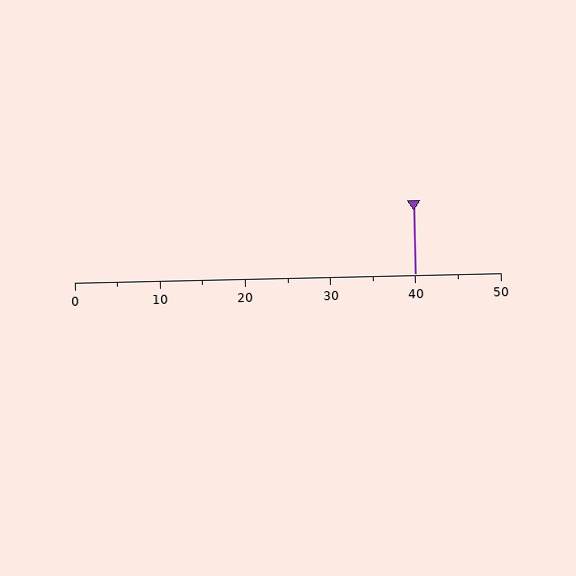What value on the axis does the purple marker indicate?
The marker indicates approximately 40.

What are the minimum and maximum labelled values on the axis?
The axis runs from 0 to 50.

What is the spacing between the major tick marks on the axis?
The major ticks are spaced 10 apart.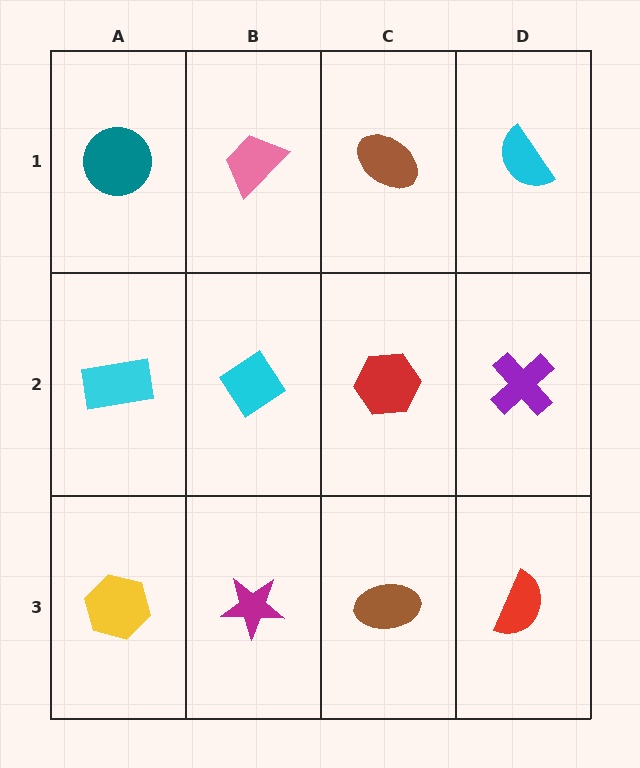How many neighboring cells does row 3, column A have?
2.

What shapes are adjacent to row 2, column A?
A teal circle (row 1, column A), a yellow hexagon (row 3, column A), a cyan diamond (row 2, column B).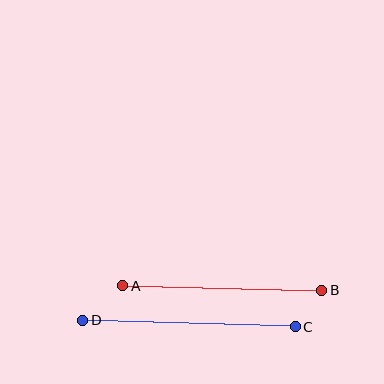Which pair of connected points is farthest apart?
Points C and D are farthest apart.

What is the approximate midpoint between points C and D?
The midpoint is at approximately (189, 324) pixels.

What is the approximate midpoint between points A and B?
The midpoint is at approximately (222, 288) pixels.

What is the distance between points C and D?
The distance is approximately 213 pixels.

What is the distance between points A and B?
The distance is approximately 199 pixels.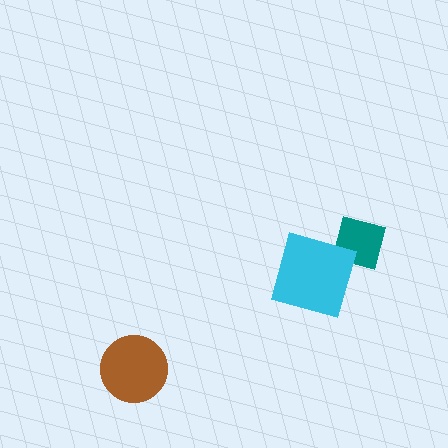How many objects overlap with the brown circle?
0 objects overlap with the brown circle.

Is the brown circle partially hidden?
No, no other shape covers it.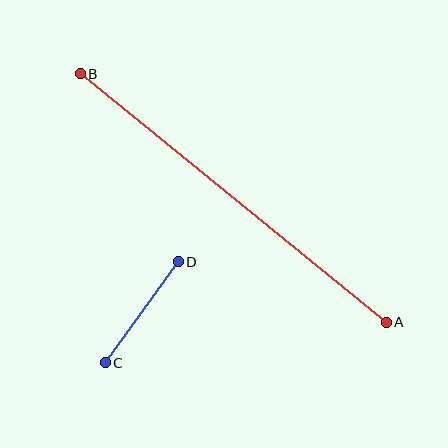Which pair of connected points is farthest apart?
Points A and B are farthest apart.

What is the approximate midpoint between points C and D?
The midpoint is at approximately (142, 312) pixels.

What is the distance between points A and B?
The distance is approximately 394 pixels.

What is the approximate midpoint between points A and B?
The midpoint is at approximately (233, 198) pixels.